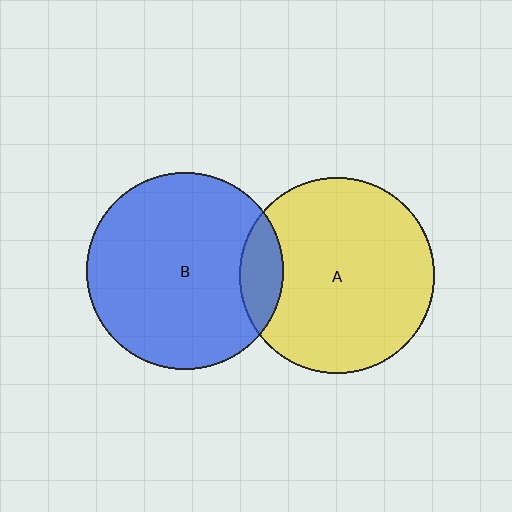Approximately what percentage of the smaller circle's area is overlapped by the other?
Approximately 10%.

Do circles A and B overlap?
Yes.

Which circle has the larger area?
Circle B (blue).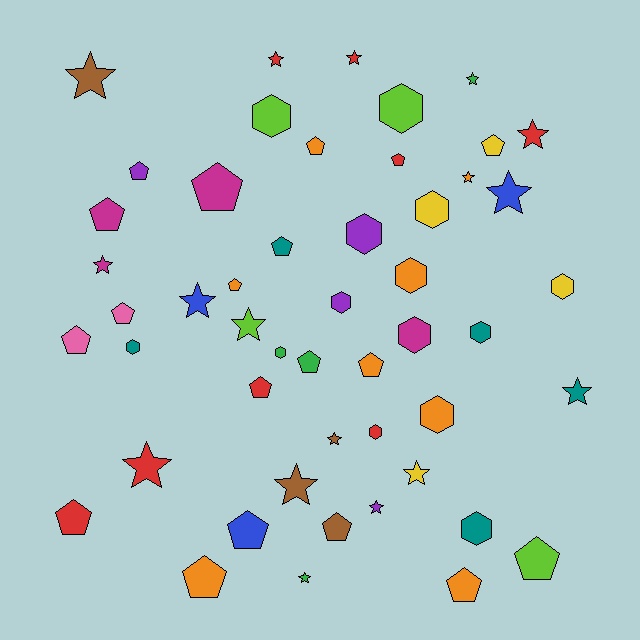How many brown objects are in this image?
There are 4 brown objects.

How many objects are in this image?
There are 50 objects.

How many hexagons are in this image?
There are 14 hexagons.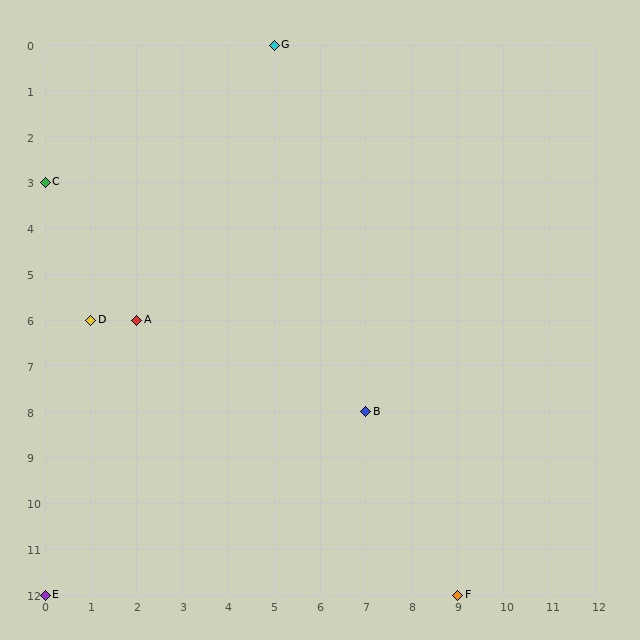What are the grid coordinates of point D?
Point D is at grid coordinates (1, 6).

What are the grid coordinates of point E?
Point E is at grid coordinates (0, 12).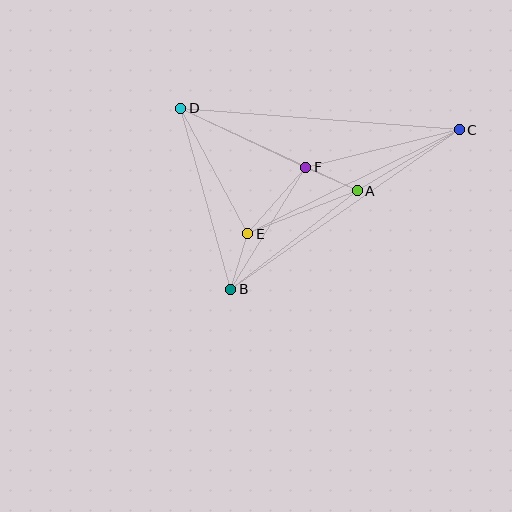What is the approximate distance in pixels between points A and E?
The distance between A and E is approximately 118 pixels.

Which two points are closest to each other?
Points A and F are closest to each other.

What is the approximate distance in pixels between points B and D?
The distance between B and D is approximately 188 pixels.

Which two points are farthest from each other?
Points C and D are farthest from each other.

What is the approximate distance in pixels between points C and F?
The distance between C and F is approximately 158 pixels.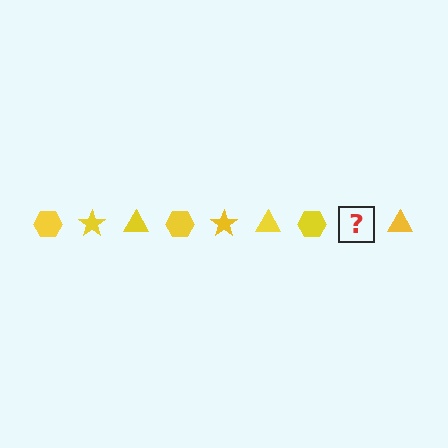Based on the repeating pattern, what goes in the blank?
The blank should be a yellow star.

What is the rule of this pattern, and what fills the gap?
The rule is that the pattern cycles through hexagon, star, triangle shapes in yellow. The gap should be filled with a yellow star.